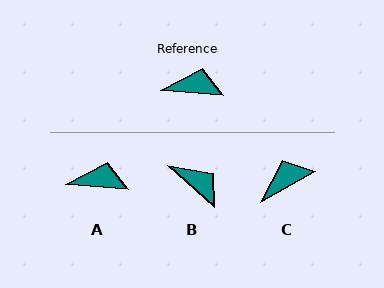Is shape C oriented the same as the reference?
No, it is off by about 34 degrees.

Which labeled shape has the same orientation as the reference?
A.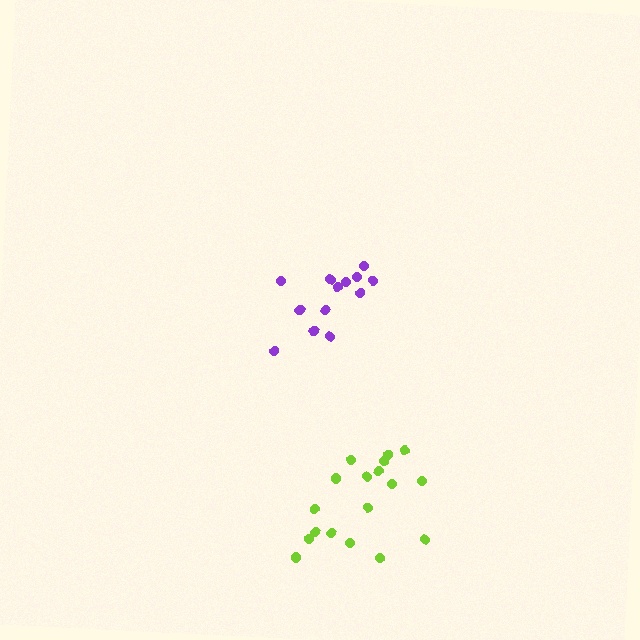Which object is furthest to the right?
The lime cluster is rightmost.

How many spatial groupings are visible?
There are 2 spatial groupings.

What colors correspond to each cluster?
The clusters are colored: purple, lime.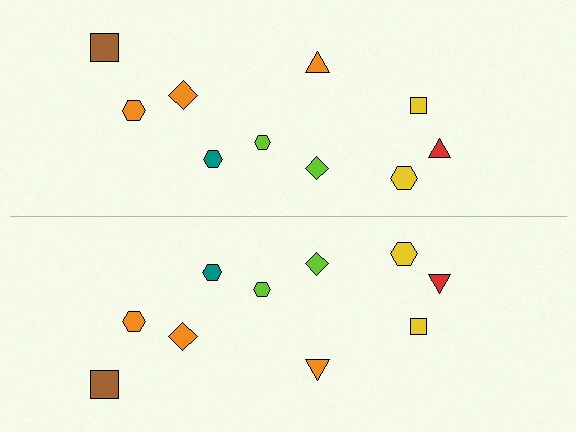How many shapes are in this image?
There are 20 shapes in this image.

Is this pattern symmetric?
Yes, this pattern has bilateral (reflection) symmetry.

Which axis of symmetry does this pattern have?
The pattern has a horizontal axis of symmetry running through the center of the image.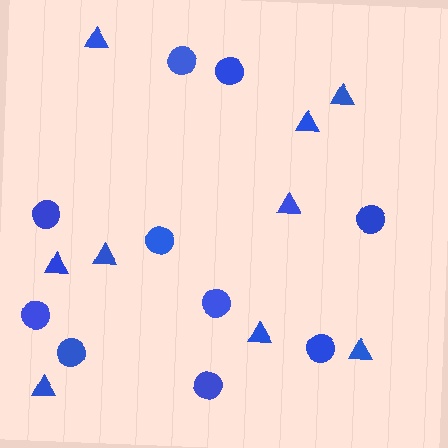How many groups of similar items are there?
There are 2 groups: one group of circles (10) and one group of triangles (9).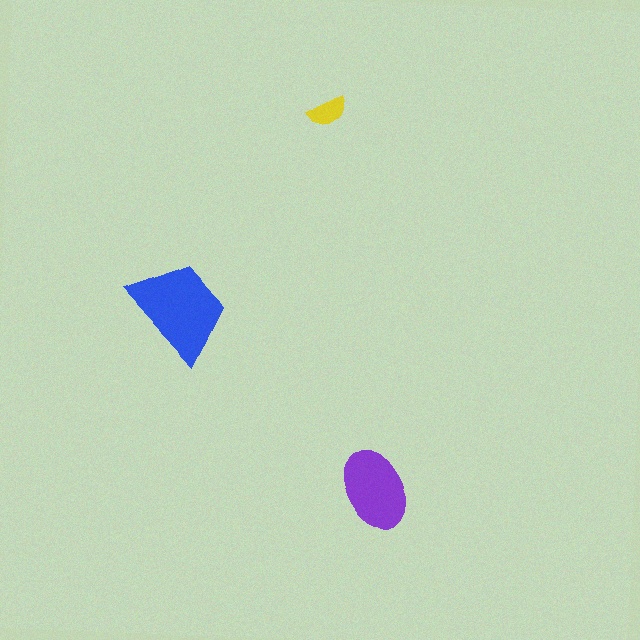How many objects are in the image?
There are 3 objects in the image.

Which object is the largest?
The blue trapezoid.